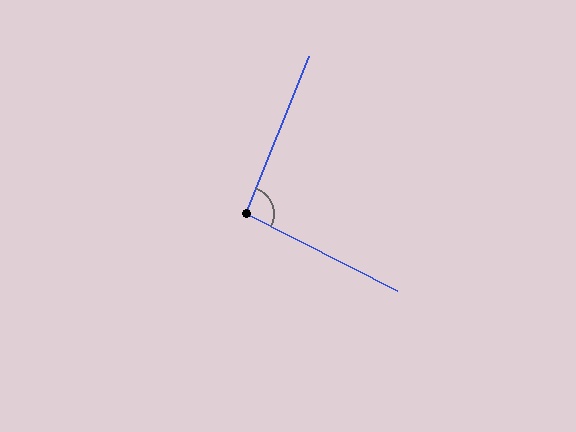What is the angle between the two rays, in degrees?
Approximately 95 degrees.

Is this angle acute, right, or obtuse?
It is obtuse.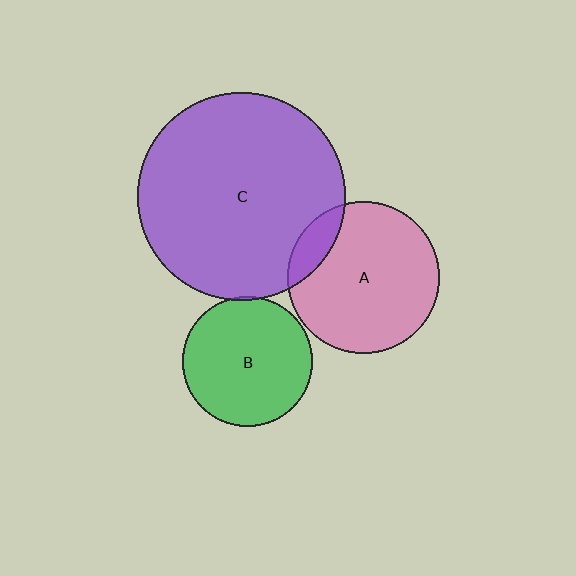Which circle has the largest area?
Circle C (purple).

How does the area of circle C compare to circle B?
Approximately 2.6 times.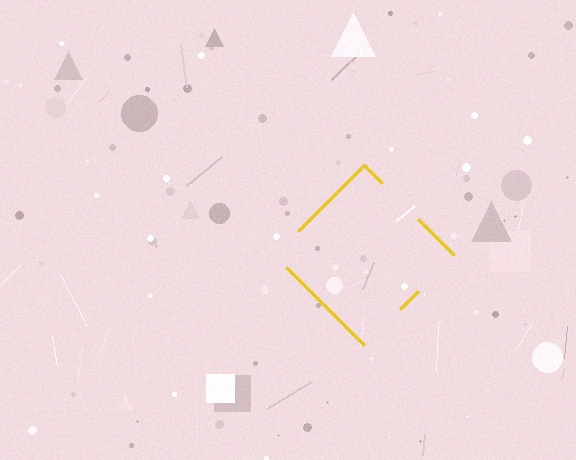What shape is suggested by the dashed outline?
The dashed outline suggests a diamond.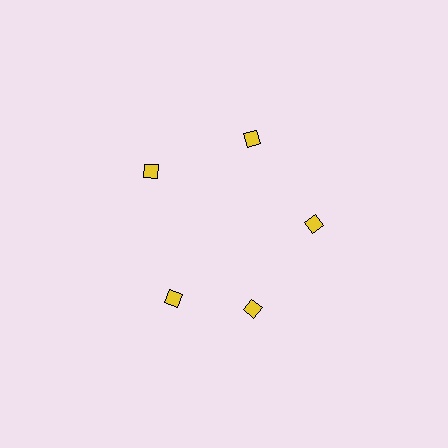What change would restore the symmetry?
The symmetry would be restored by rotating it back into even spacing with its neighbors so that all 5 diamonds sit at equal angles and equal distance from the center.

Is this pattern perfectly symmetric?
No. The 5 yellow diamonds are arranged in a ring, but one element near the 8 o'clock position is rotated out of alignment along the ring, breaking the 5-fold rotational symmetry.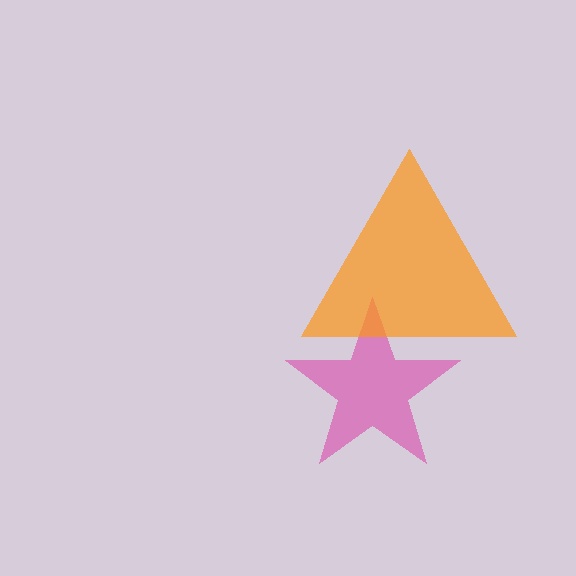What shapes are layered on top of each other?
The layered shapes are: a pink star, an orange triangle.